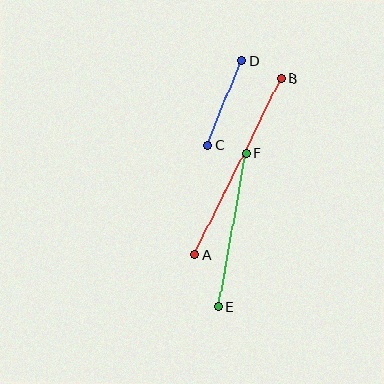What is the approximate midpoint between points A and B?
The midpoint is at approximately (238, 167) pixels.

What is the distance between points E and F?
The distance is approximately 156 pixels.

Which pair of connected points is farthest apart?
Points A and B are farthest apart.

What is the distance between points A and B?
The distance is approximately 196 pixels.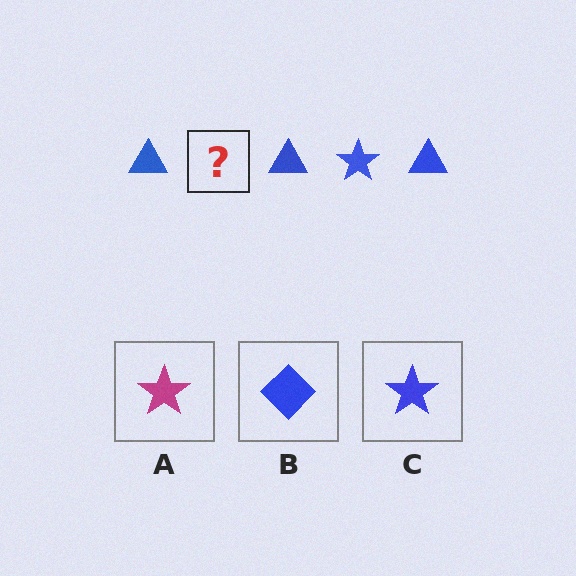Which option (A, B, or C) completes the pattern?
C.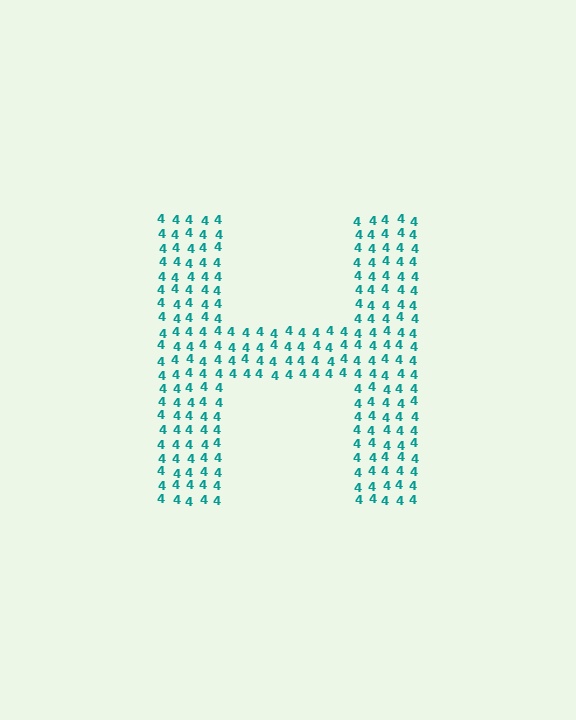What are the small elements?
The small elements are digit 4's.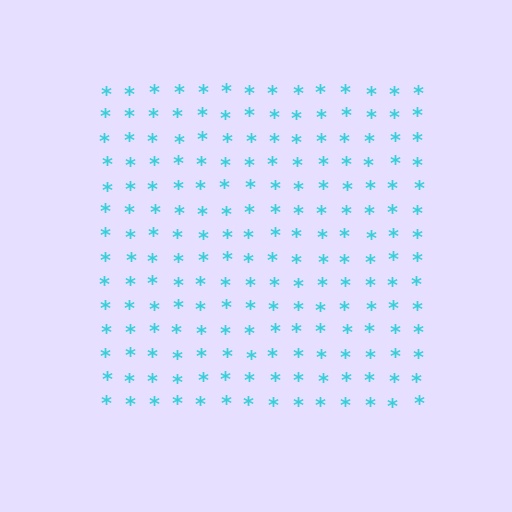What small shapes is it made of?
It is made of small asterisks.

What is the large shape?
The large shape is a square.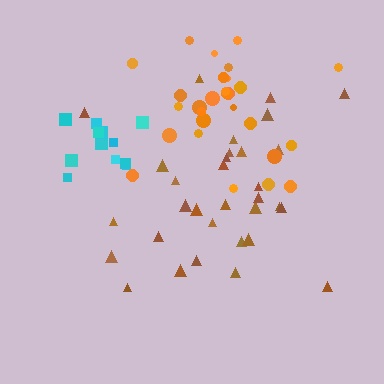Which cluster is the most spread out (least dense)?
Brown.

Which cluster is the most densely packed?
Cyan.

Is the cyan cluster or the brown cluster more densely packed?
Cyan.